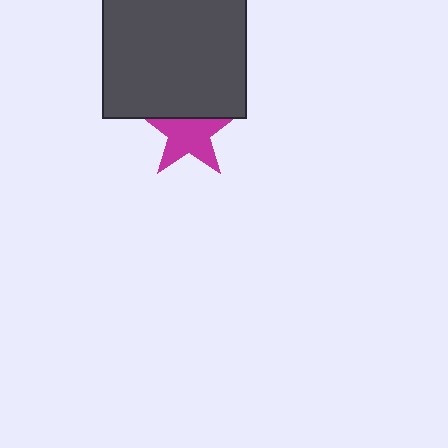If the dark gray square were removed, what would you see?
You would see the complete magenta star.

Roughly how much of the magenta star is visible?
Most of it is visible (roughly 70%).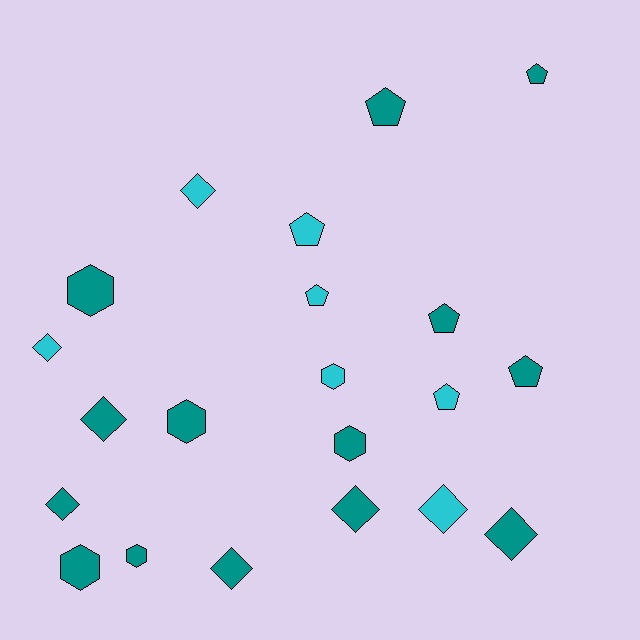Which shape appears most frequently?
Diamond, with 8 objects.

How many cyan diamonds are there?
There are 3 cyan diamonds.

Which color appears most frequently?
Teal, with 14 objects.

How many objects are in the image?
There are 21 objects.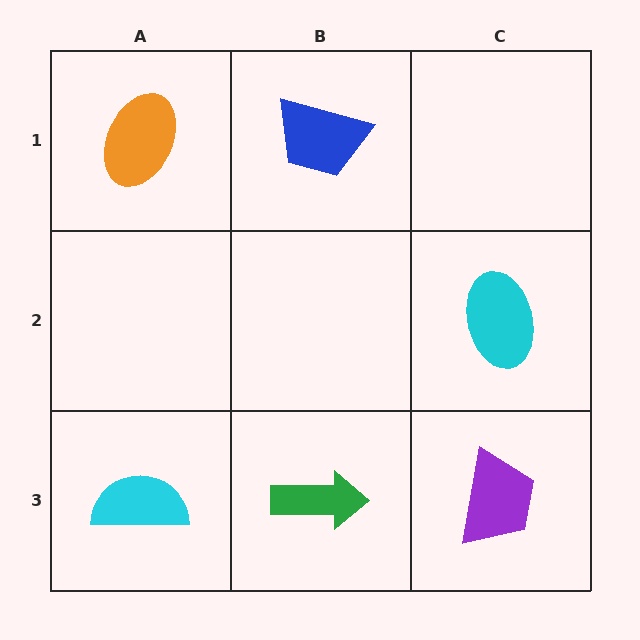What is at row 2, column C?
A cyan ellipse.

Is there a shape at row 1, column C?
No, that cell is empty.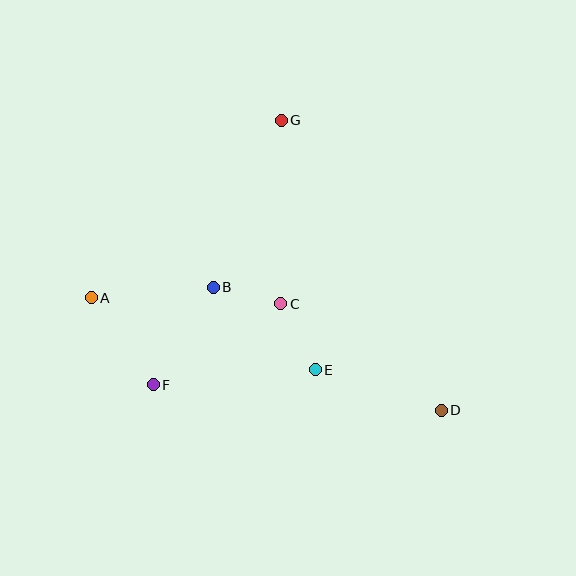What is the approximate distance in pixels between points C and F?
The distance between C and F is approximately 151 pixels.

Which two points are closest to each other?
Points B and C are closest to each other.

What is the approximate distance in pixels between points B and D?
The distance between B and D is approximately 259 pixels.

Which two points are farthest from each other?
Points A and D are farthest from each other.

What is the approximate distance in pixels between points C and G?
The distance between C and G is approximately 183 pixels.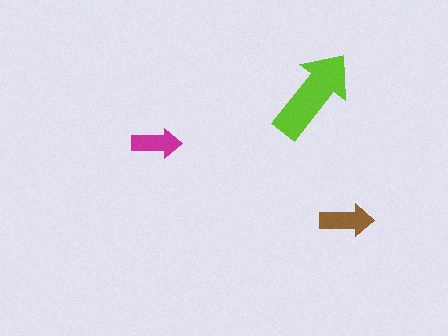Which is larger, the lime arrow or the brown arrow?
The lime one.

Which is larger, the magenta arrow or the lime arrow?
The lime one.